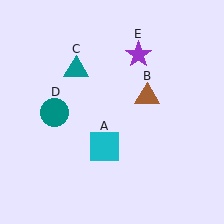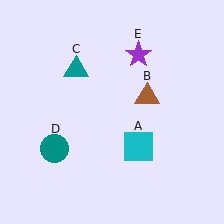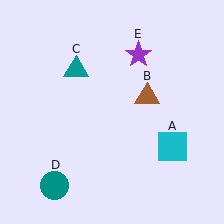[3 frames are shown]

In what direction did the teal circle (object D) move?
The teal circle (object D) moved down.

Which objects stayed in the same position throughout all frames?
Brown triangle (object B) and teal triangle (object C) and purple star (object E) remained stationary.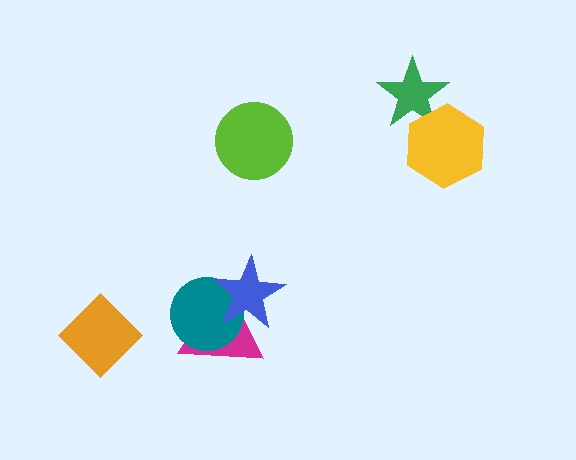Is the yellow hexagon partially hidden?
No, no other shape covers it.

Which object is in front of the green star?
The yellow hexagon is in front of the green star.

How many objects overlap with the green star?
1 object overlaps with the green star.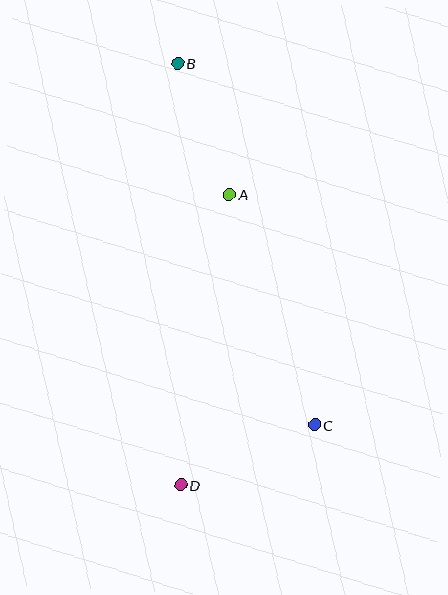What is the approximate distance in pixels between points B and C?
The distance between B and C is approximately 386 pixels.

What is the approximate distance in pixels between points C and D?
The distance between C and D is approximately 146 pixels.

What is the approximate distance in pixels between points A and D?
The distance between A and D is approximately 294 pixels.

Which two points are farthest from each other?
Points B and D are farthest from each other.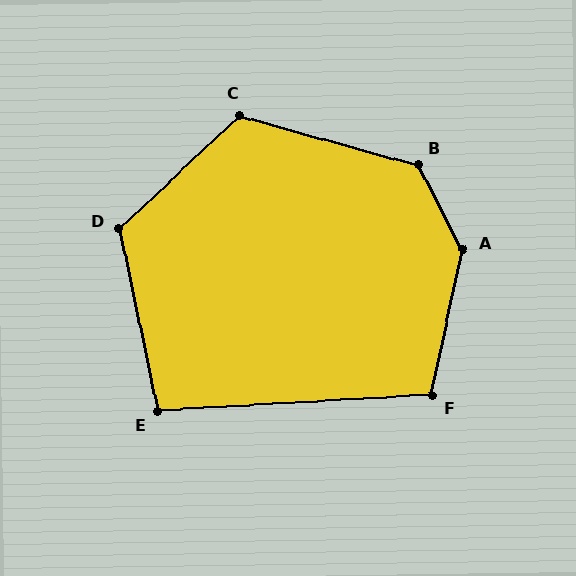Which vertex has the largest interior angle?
A, at approximately 140 degrees.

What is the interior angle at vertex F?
Approximately 105 degrees (obtuse).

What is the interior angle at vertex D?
Approximately 121 degrees (obtuse).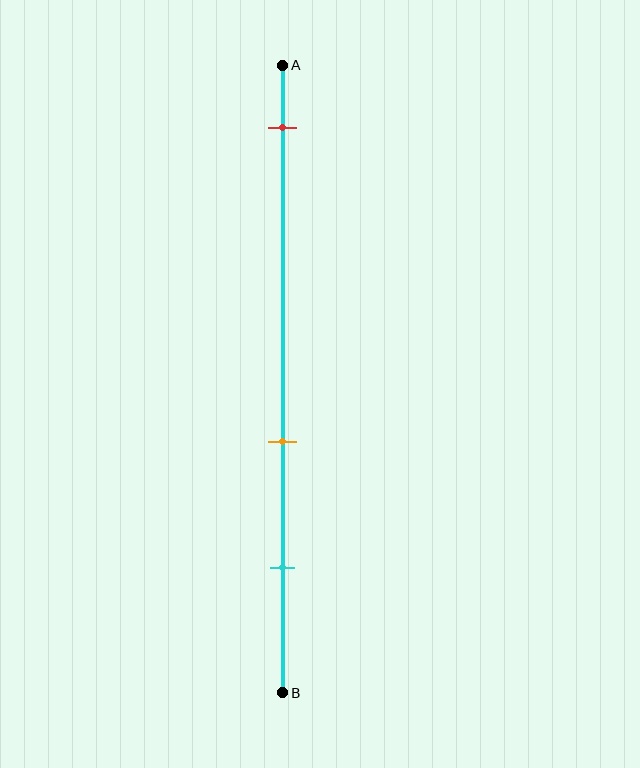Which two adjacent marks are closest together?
The orange and cyan marks are the closest adjacent pair.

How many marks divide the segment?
There are 3 marks dividing the segment.